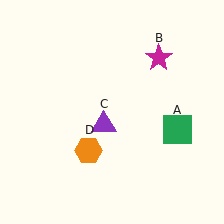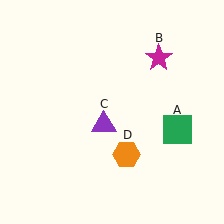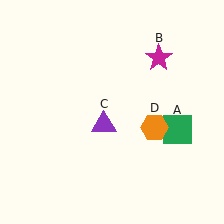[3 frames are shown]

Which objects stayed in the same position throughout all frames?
Green square (object A) and magenta star (object B) and purple triangle (object C) remained stationary.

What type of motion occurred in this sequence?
The orange hexagon (object D) rotated counterclockwise around the center of the scene.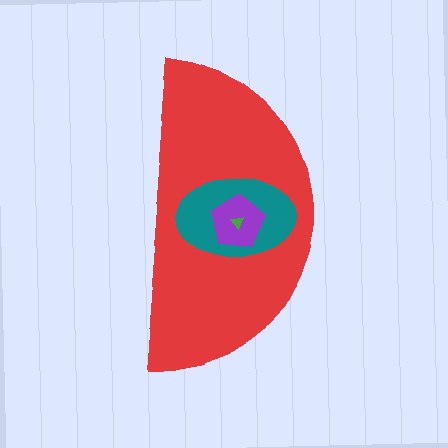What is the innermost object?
The green triangle.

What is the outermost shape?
The red semicircle.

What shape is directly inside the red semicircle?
The teal ellipse.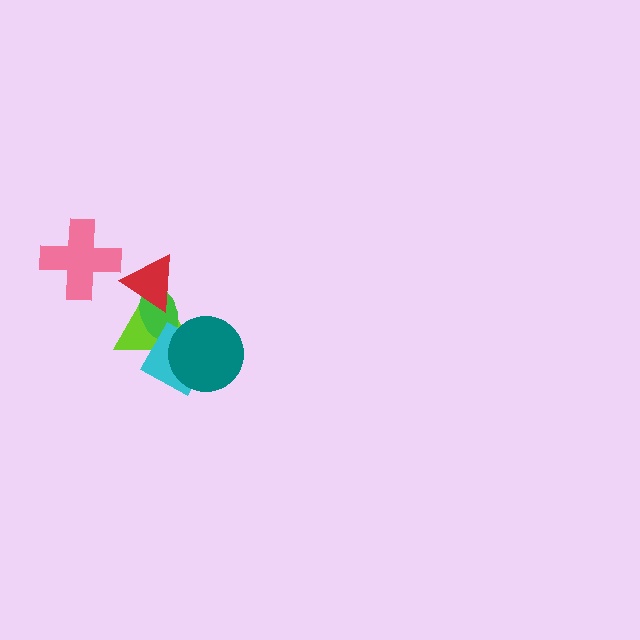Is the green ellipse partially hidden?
Yes, it is partially covered by another shape.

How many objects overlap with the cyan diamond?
3 objects overlap with the cyan diamond.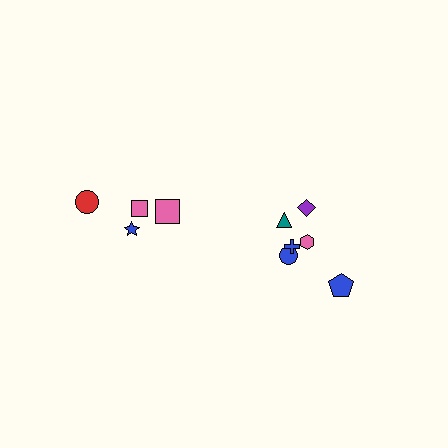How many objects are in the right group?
There are 6 objects.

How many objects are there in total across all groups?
There are 10 objects.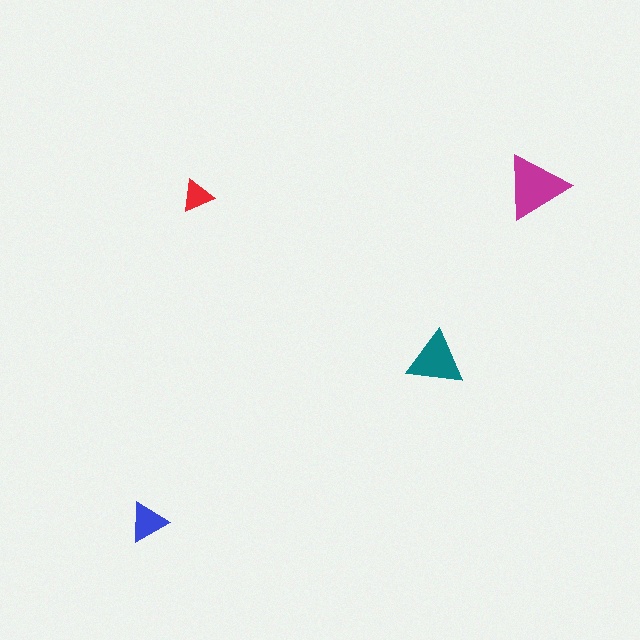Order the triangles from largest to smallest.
the magenta one, the teal one, the blue one, the red one.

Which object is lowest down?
The blue triangle is bottommost.